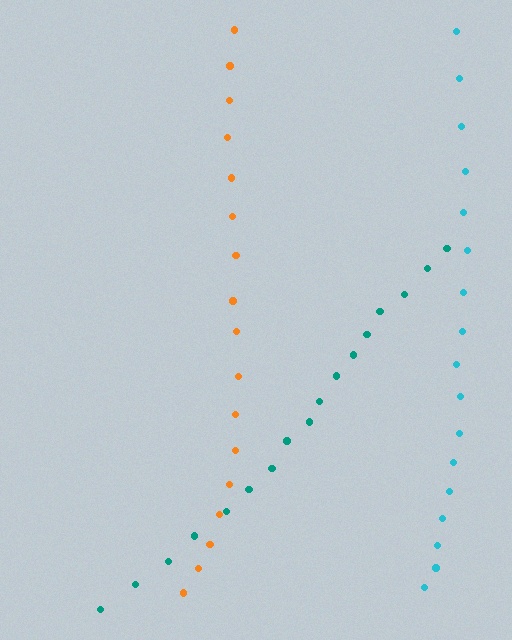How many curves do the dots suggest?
There are 3 distinct paths.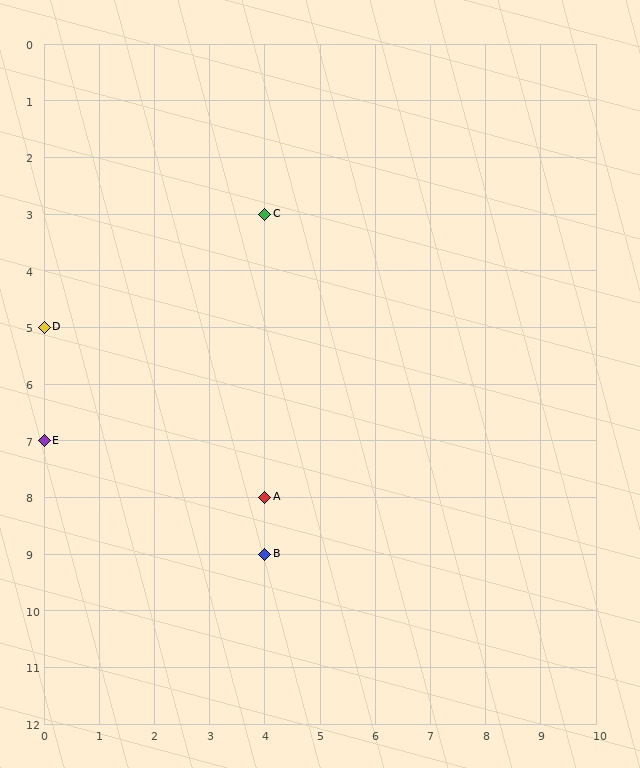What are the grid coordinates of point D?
Point D is at grid coordinates (0, 5).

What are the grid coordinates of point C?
Point C is at grid coordinates (4, 3).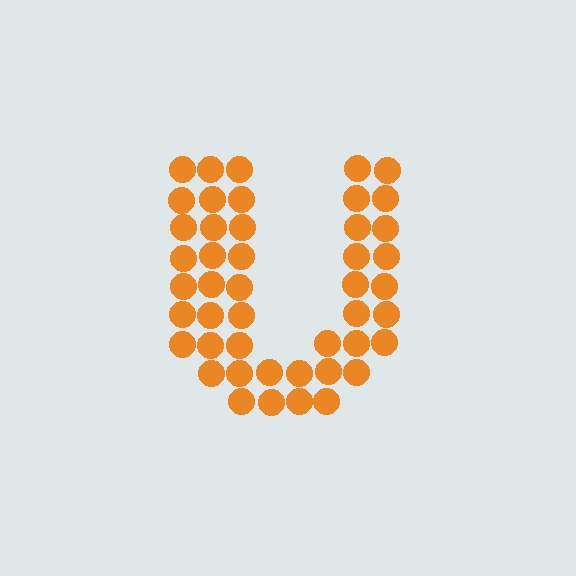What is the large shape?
The large shape is the letter U.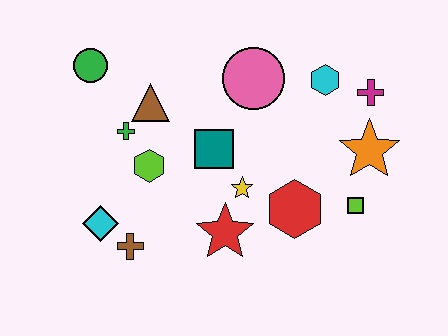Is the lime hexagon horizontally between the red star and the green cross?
Yes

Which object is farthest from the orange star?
The green circle is farthest from the orange star.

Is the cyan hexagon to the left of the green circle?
No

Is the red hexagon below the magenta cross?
Yes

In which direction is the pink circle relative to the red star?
The pink circle is above the red star.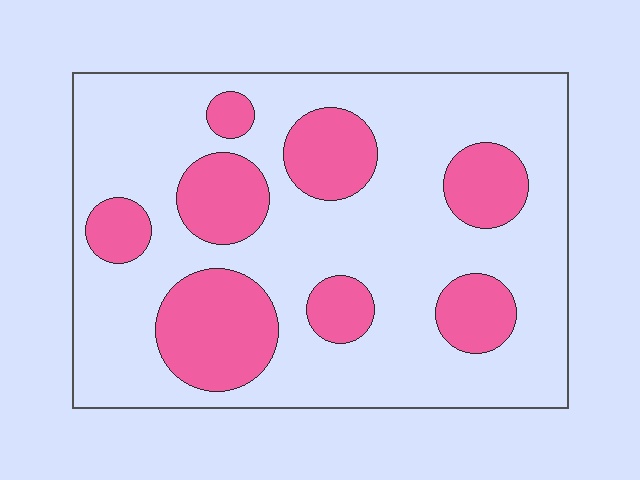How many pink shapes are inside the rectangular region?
8.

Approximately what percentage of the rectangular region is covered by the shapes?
Approximately 30%.